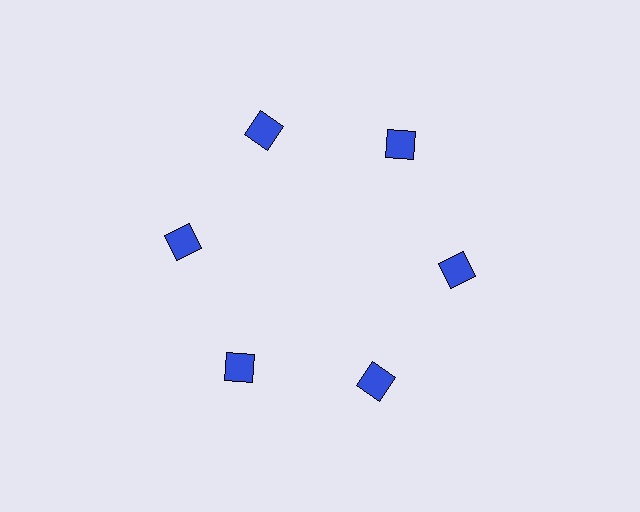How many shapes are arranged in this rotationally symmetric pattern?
There are 6 shapes, arranged in 6 groups of 1.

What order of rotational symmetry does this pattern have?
This pattern has 6-fold rotational symmetry.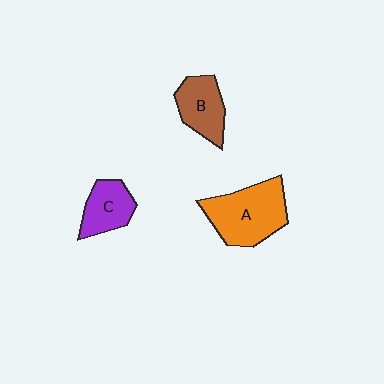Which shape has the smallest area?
Shape C (purple).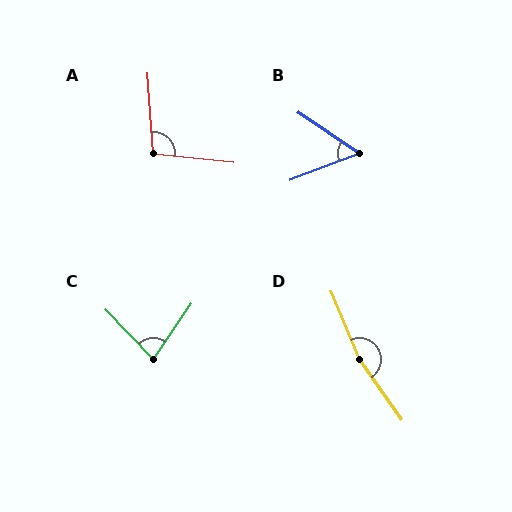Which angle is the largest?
D, at approximately 168 degrees.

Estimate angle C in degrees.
Approximately 78 degrees.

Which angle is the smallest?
B, at approximately 55 degrees.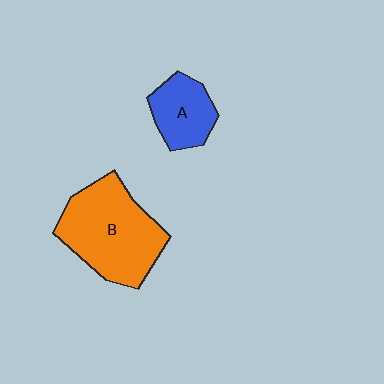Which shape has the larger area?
Shape B (orange).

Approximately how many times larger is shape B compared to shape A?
Approximately 2.1 times.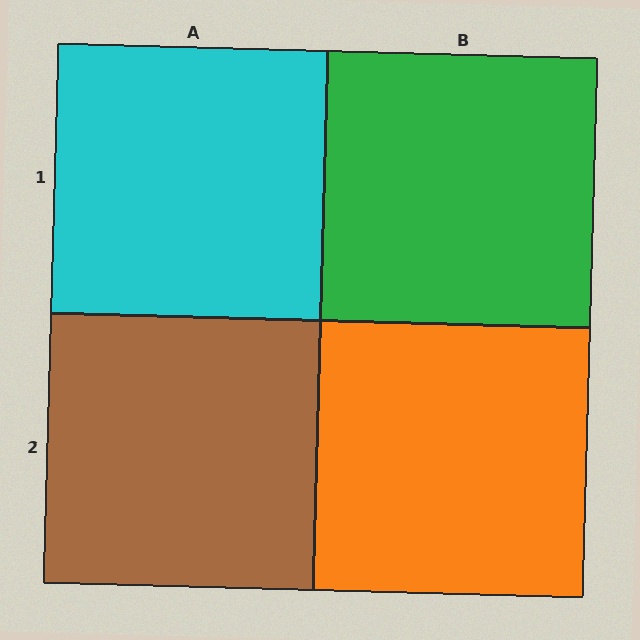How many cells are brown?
1 cell is brown.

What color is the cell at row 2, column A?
Brown.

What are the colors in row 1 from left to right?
Cyan, green.